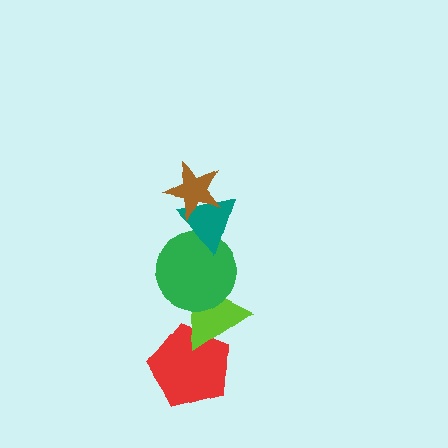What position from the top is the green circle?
The green circle is 3rd from the top.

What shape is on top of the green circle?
The teal triangle is on top of the green circle.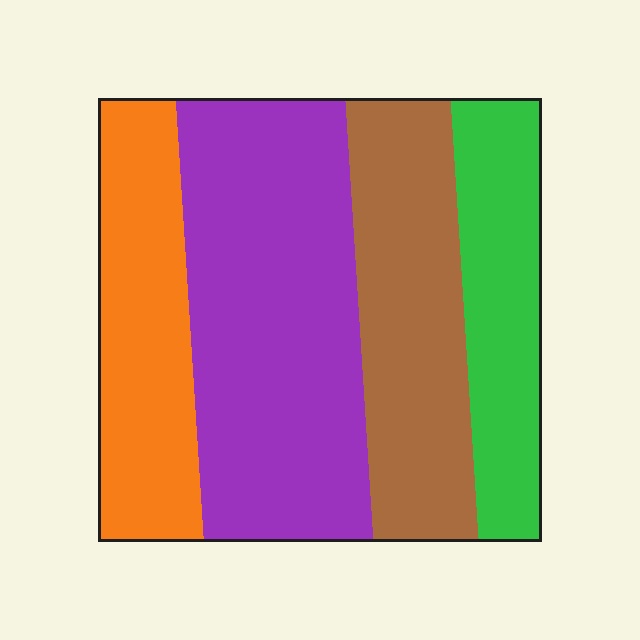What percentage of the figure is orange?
Orange covers 21% of the figure.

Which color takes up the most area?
Purple, at roughly 40%.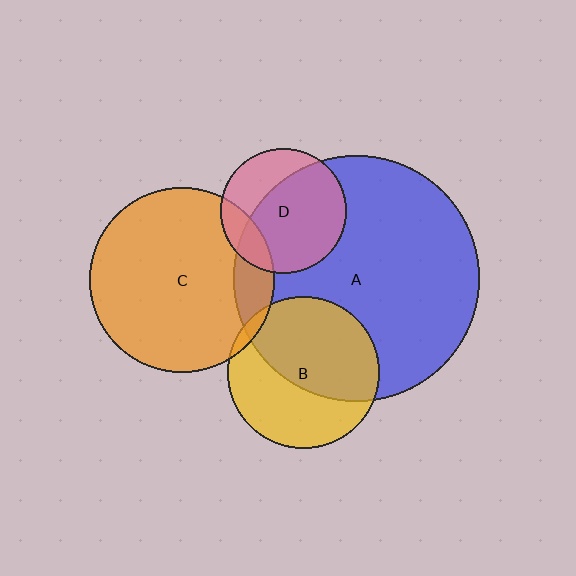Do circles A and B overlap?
Yes.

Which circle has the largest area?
Circle A (blue).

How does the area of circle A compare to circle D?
Approximately 3.8 times.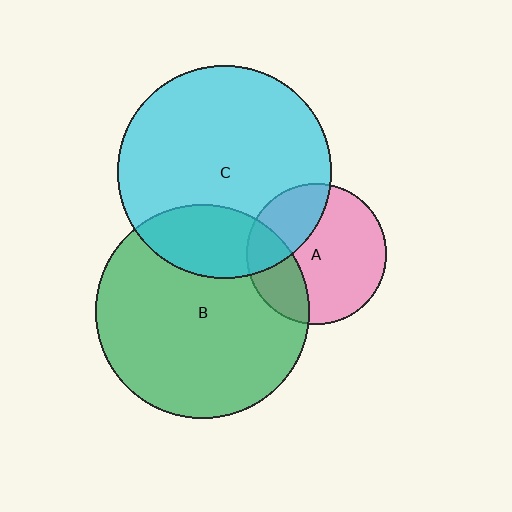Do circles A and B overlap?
Yes.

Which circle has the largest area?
Circle B (green).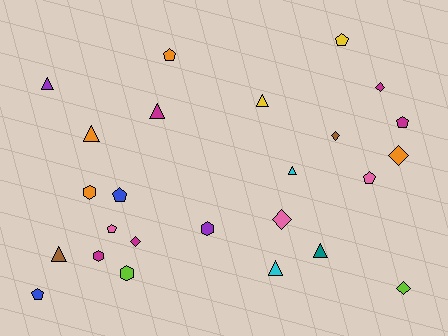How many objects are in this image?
There are 25 objects.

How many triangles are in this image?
There are 8 triangles.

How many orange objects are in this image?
There are 4 orange objects.